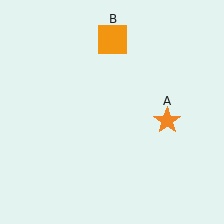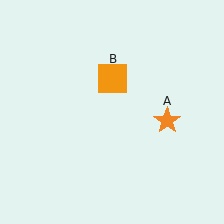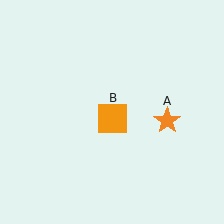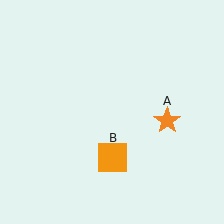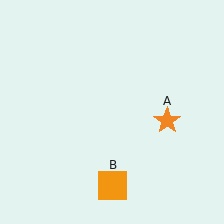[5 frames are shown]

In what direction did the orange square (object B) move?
The orange square (object B) moved down.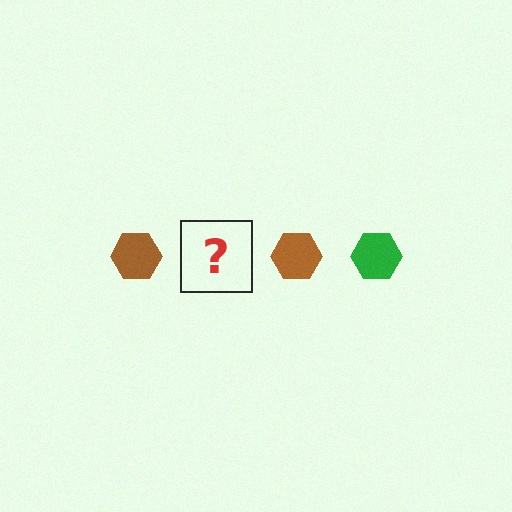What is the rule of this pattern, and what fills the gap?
The rule is that the pattern cycles through brown, green hexagons. The gap should be filled with a green hexagon.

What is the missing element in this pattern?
The missing element is a green hexagon.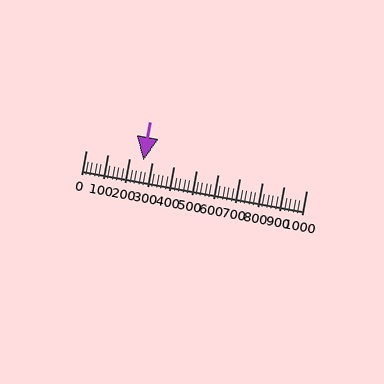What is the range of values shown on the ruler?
The ruler shows values from 0 to 1000.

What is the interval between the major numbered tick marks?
The major tick marks are spaced 100 units apart.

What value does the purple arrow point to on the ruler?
The purple arrow points to approximately 260.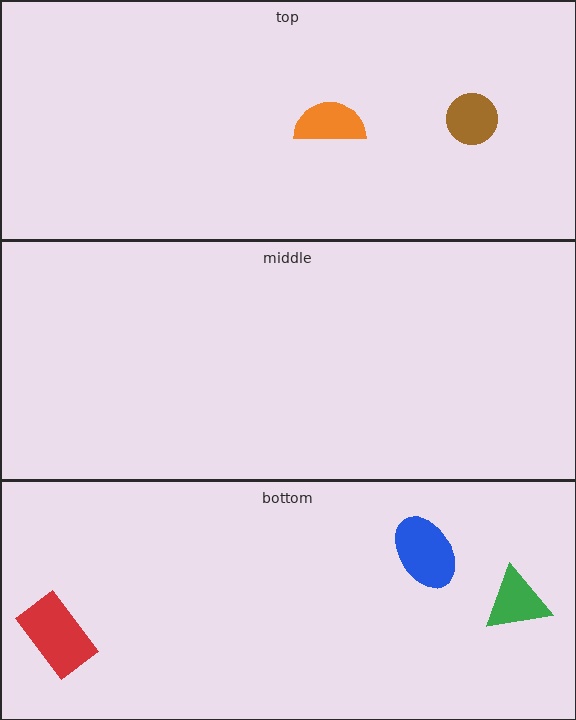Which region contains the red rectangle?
The bottom region.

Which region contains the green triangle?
The bottom region.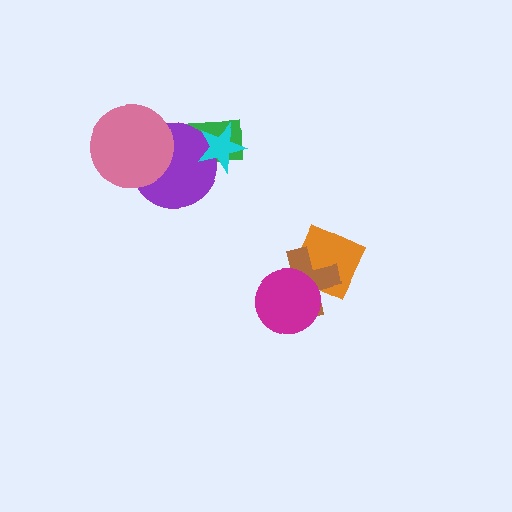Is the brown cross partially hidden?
Yes, it is partially covered by another shape.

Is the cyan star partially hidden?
No, no other shape covers it.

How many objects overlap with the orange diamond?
2 objects overlap with the orange diamond.